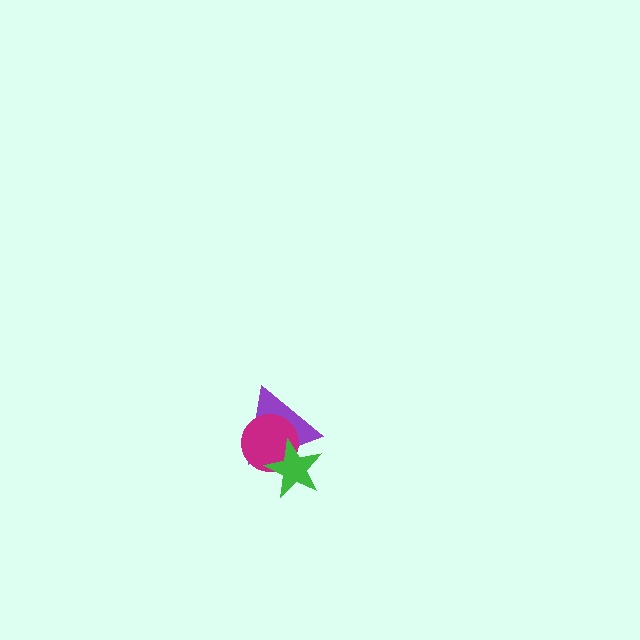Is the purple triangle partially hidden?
Yes, it is partially covered by another shape.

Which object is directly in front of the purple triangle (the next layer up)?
The magenta circle is directly in front of the purple triangle.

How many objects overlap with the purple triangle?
2 objects overlap with the purple triangle.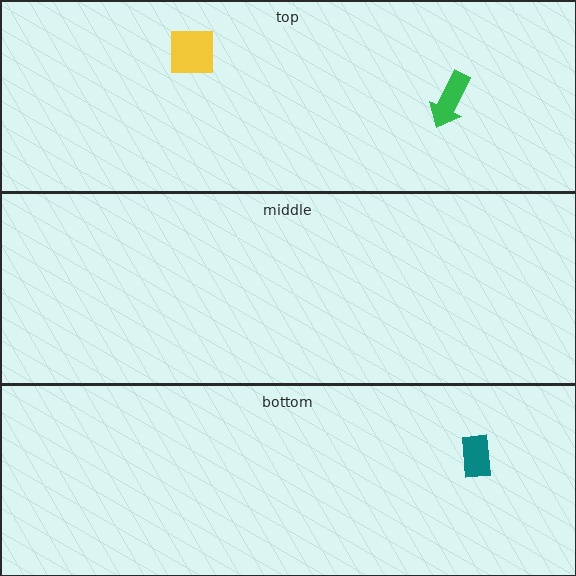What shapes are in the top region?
The yellow square, the green arrow.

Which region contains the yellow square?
The top region.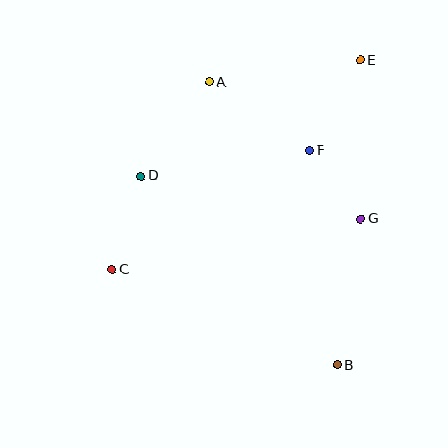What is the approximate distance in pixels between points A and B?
The distance between A and B is approximately 311 pixels.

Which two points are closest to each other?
Points F and G are closest to each other.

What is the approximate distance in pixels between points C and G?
The distance between C and G is approximately 254 pixels.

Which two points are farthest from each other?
Points C and E are farthest from each other.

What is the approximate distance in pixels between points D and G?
The distance between D and G is approximately 224 pixels.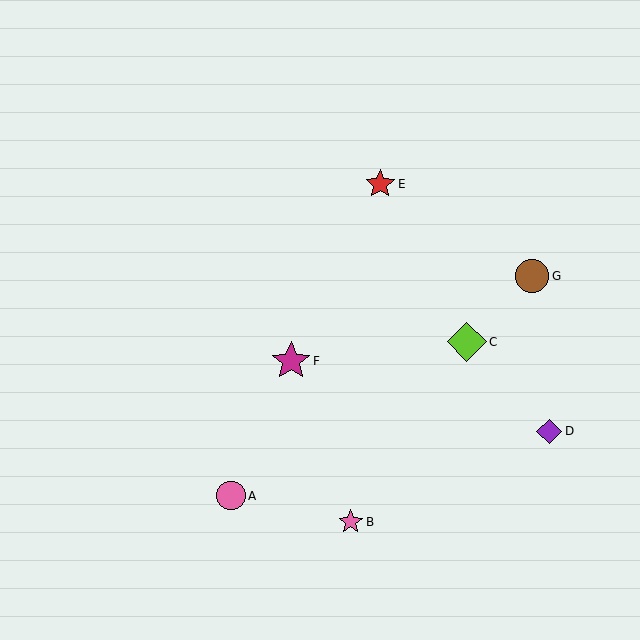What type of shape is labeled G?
Shape G is a brown circle.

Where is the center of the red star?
The center of the red star is at (380, 184).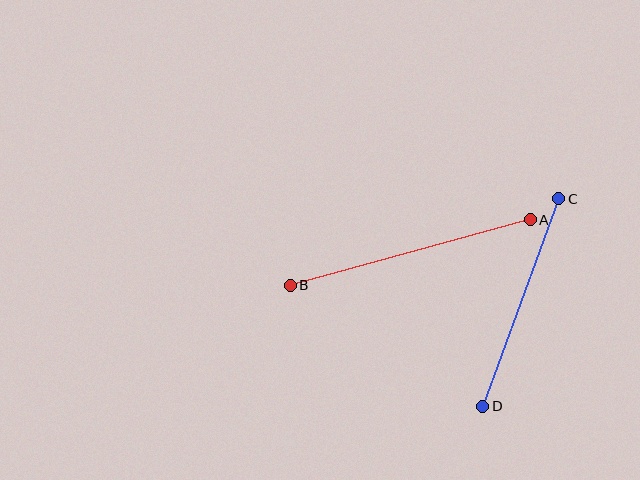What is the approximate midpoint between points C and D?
The midpoint is at approximately (521, 303) pixels.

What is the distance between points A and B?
The distance is approximately 249 pixels.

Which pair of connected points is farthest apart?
Points A and B are farthest apart.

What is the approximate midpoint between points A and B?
The midpoint is at approximately (410, 252) pixels.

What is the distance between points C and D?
The distance is approximately 221 pixels.